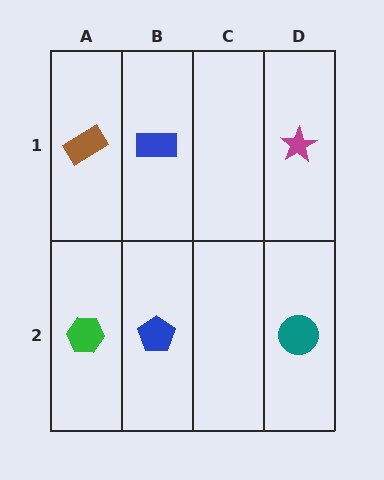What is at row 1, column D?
A magenta star.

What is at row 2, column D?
A teal circle.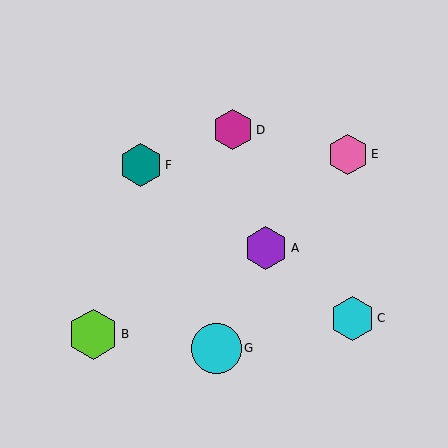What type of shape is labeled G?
Shape G is a cyan circle.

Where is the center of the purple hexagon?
The center of the purple hexagon is at (266, 248).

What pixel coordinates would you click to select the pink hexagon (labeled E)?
Click at (348, 154) to select the pink hexagon E.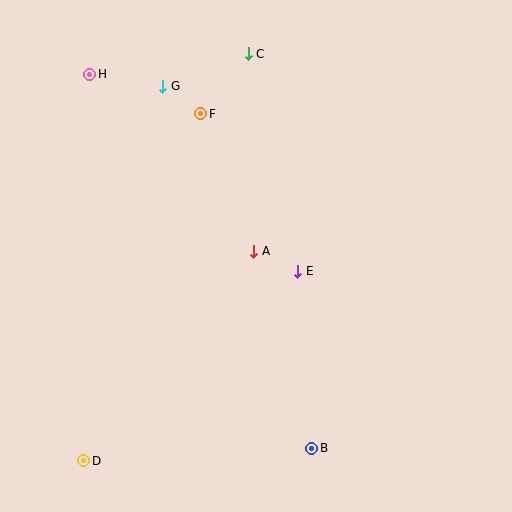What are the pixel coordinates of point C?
Point C is at (248, 54).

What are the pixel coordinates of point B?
Point B is at (312, 448).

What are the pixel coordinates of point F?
Point F is at (201, 114).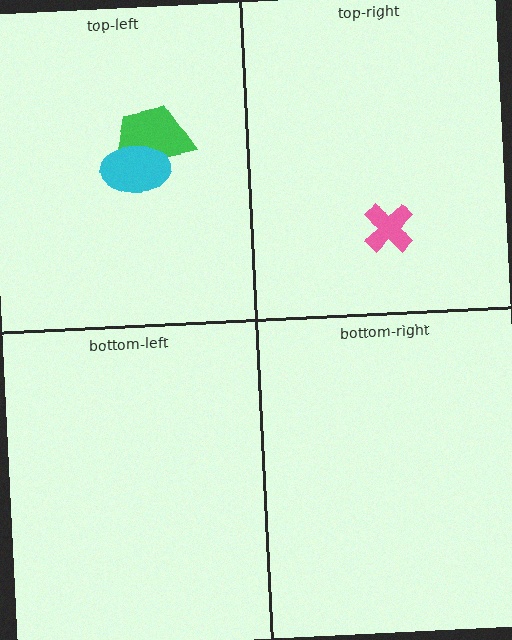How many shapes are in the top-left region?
2.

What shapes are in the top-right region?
The pink cross.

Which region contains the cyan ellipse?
The top-left region.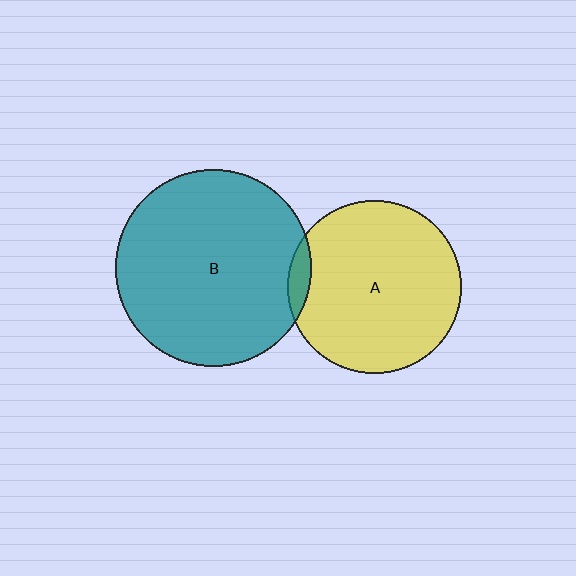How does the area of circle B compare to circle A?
Approximately 1.3 times.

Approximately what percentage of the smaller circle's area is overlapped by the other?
Approximately 5%.